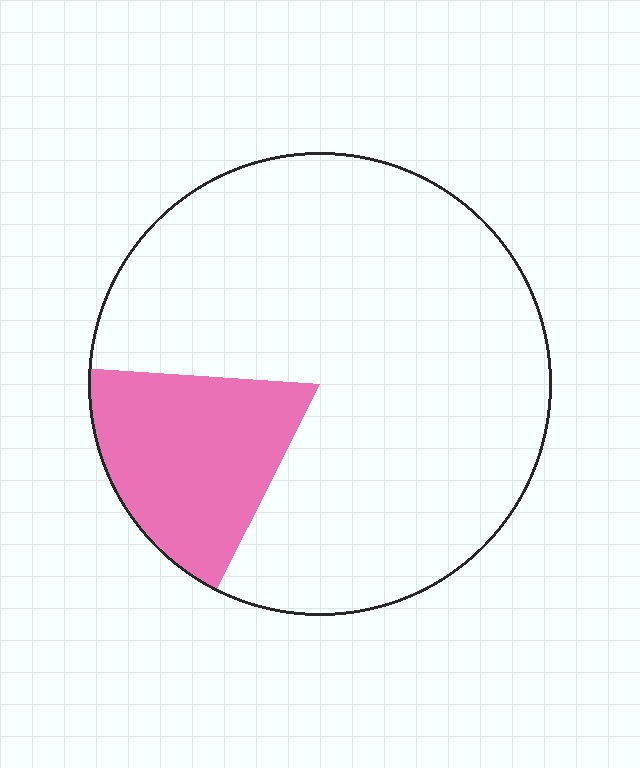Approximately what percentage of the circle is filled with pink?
Approximately 20%.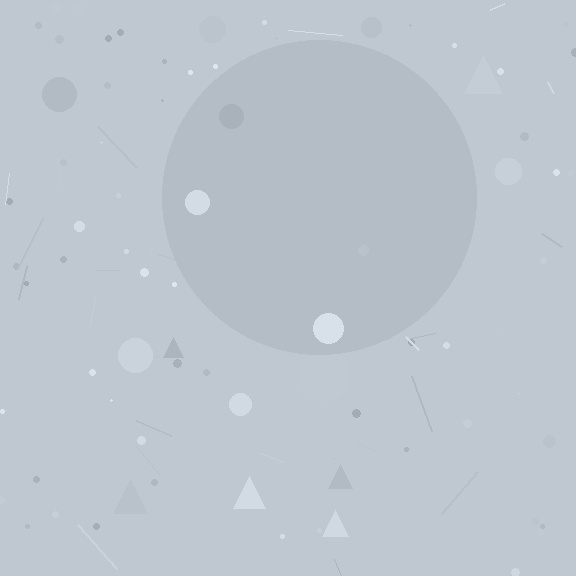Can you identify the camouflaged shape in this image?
The camouflaged shape is a circle.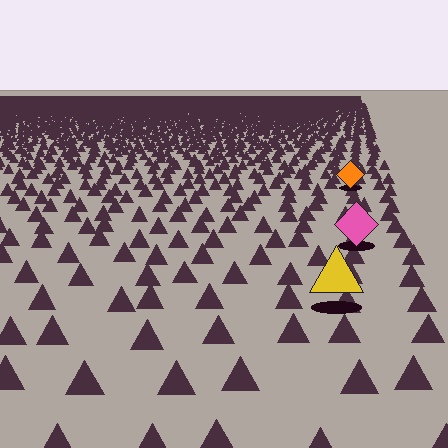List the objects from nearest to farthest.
From nearest to farthest: the yellow triangle, the pink diamond, the orange diamond.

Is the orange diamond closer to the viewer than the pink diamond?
No. The pink diamond is closer — you can tell from the texture gradient: the ground texture is coarser near it.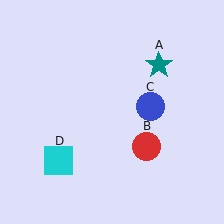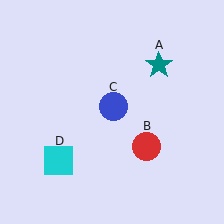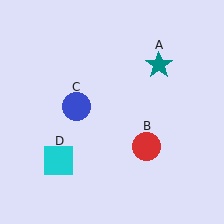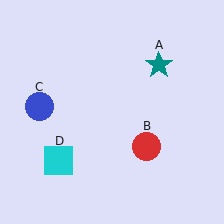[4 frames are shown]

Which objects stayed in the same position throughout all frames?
Teal star (object A) and red circle (object B) and cyan square (object D) remained stationary.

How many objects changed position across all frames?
1 object changed position: blue circle (object C).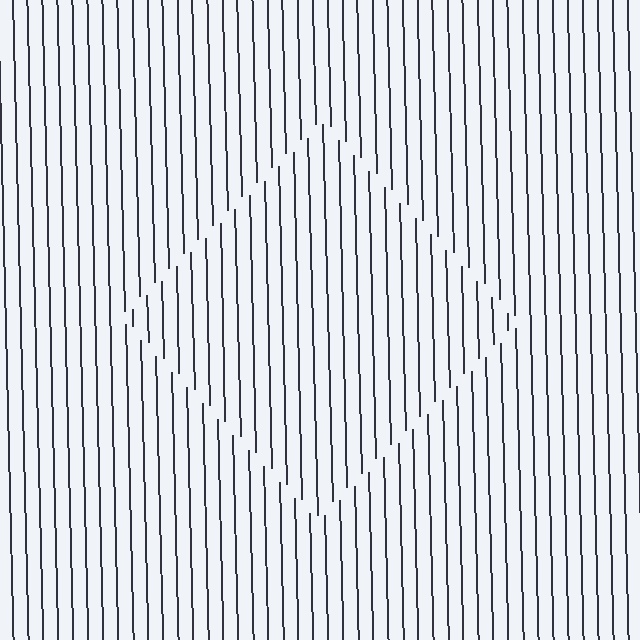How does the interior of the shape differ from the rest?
The interior of the shape contains the same grating, shifted by half a period — the contour is defined by the phase discontinuity where line-ends from the inner and outer gratings abut.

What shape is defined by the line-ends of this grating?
An illusory square. The interior of the shape contains the same grating, shifted by half a period — the contour is defined by the phase discontinuity where line-ends from the inner and outer gratings abut.